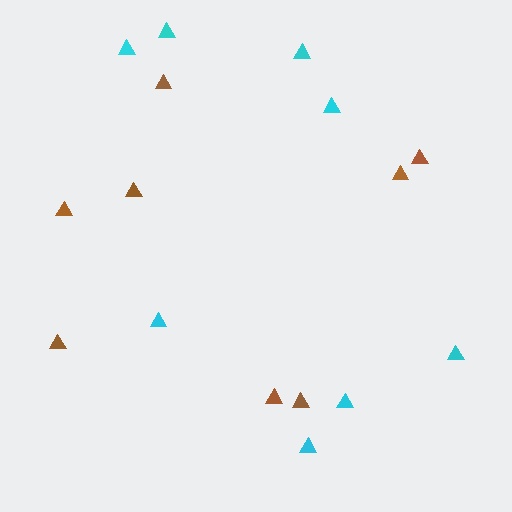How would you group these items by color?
There are 2 groups: one group of brown triangles (8) and one group of cyan triangles (8).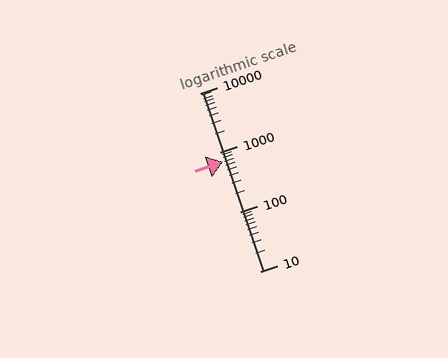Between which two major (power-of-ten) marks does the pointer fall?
The pointer is between 100 and 1000.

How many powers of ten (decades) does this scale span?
The scale spans 3 decades, from 10 to 10000.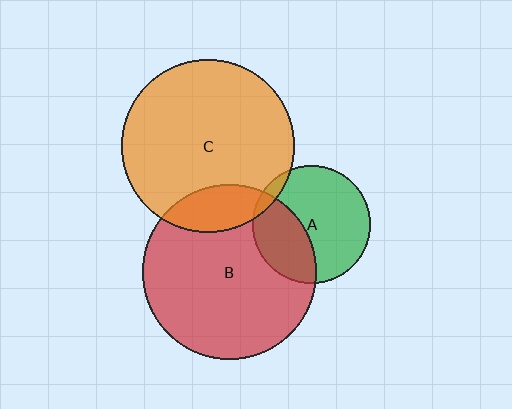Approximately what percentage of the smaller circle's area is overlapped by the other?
Approximately 15%.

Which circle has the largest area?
Circle B (red).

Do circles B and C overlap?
Yes.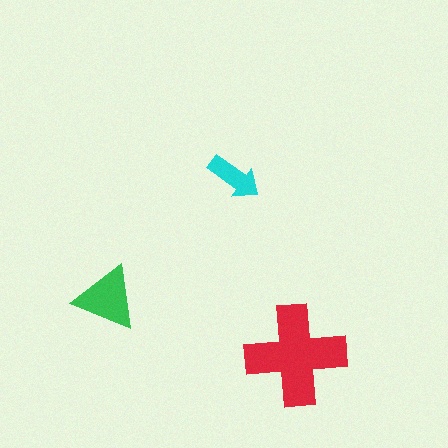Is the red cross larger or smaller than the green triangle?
Larger.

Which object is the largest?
The red cross.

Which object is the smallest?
The cyan arrow.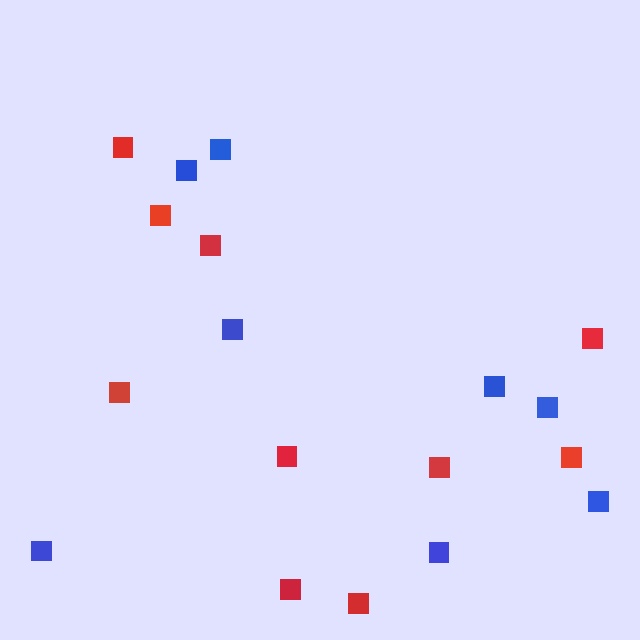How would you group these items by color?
There are 2 groups: one group of blue squares (8) and one group of red squares (10).